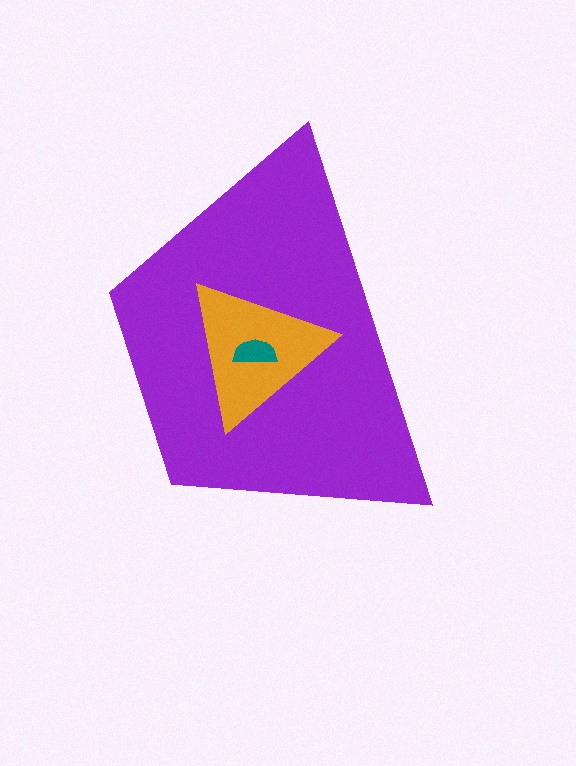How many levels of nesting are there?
3.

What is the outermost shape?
The purple trapezoid.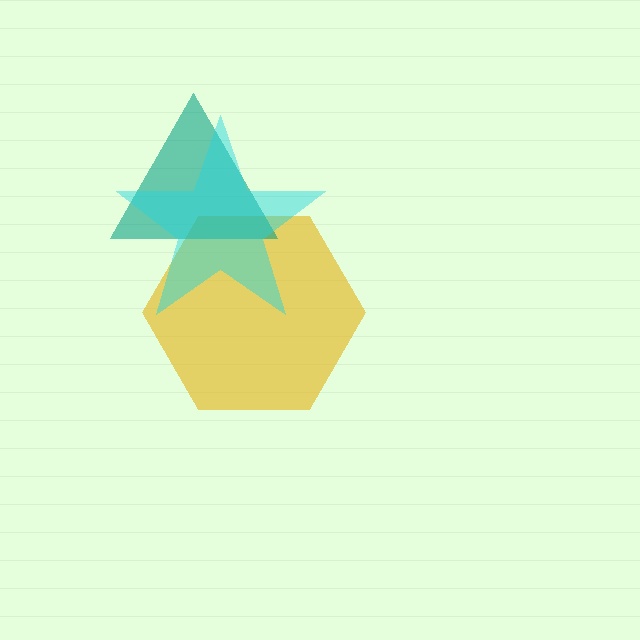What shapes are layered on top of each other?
The layered shapes are: a yellow hexagon, a teal triangle, a cyan star.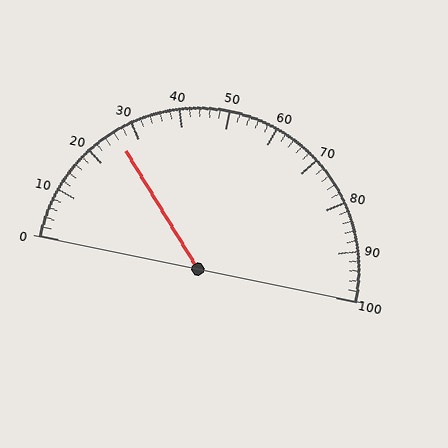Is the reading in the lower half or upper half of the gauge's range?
The reading is in the lower half of the range (0 to 100).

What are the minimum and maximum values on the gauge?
The gauge ranges from 0 to 100.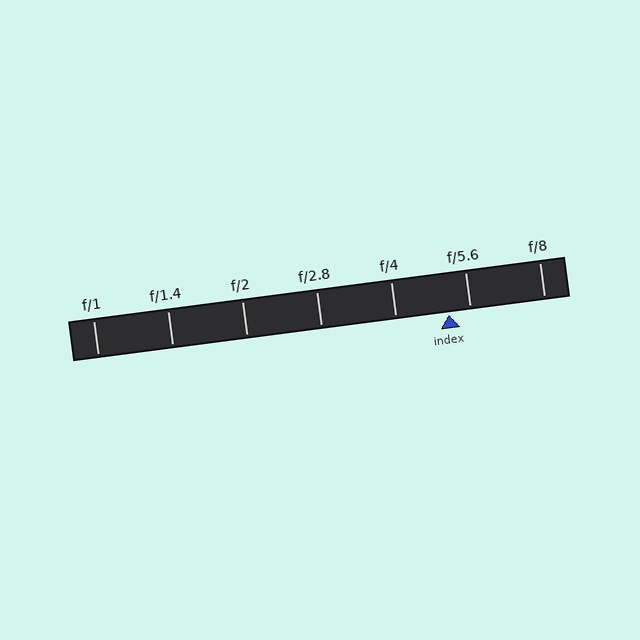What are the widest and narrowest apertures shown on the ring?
The widest aperture shown is f/1 and the narrowest is f/8.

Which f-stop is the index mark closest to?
The index mark is closest to f/5.6.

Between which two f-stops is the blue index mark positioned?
The index mark is between f/4 and f/5.6.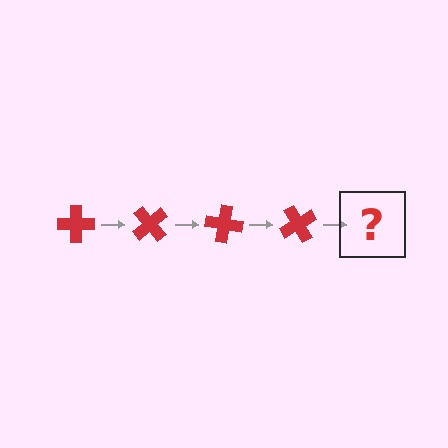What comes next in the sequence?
The next element should be a red cross rotated 200 degrees.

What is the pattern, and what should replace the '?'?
The pattern is that the cross rotates 50 degrees each step. The '?' should be a red cross rotated 200 degrees.